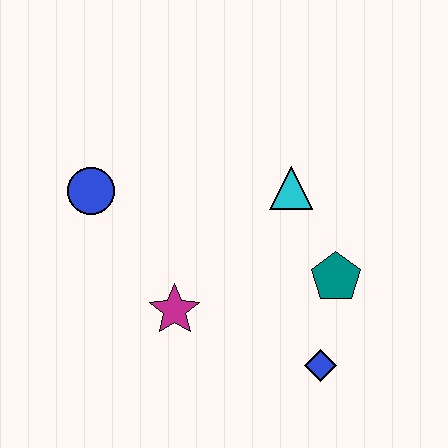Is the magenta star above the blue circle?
No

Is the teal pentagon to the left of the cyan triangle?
No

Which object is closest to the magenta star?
The blue circle is closest to the magenta star.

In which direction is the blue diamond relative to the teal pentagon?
The blue diamond is below the teal pentagon.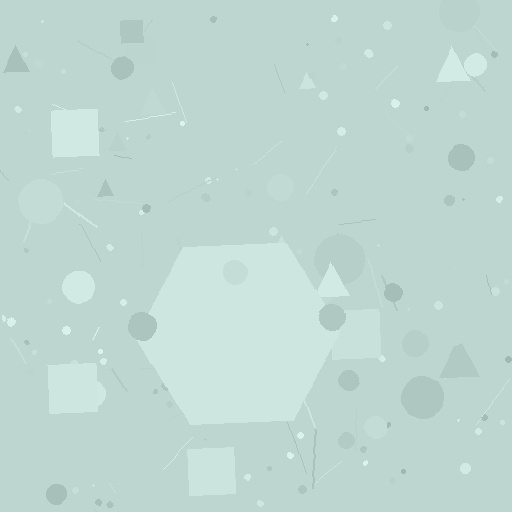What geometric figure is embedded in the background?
A hexagon is embedded in the background.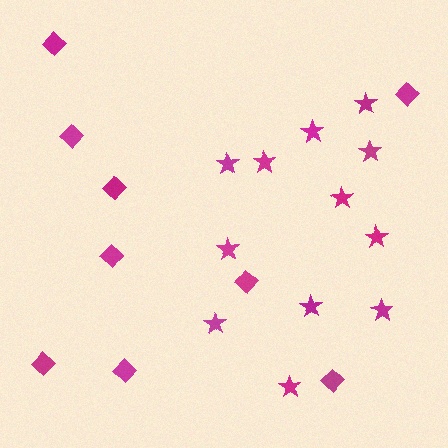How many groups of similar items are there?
There are 2 groups: one group of stars (12) and one group of diamonds (9).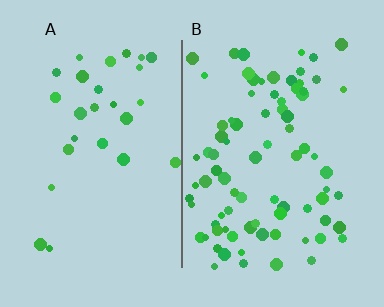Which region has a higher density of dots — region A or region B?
B (the right).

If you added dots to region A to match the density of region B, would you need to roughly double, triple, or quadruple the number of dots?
Approximately triple.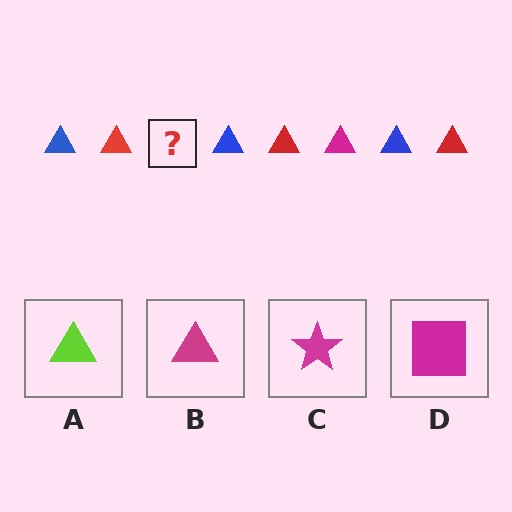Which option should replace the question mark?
Option B.